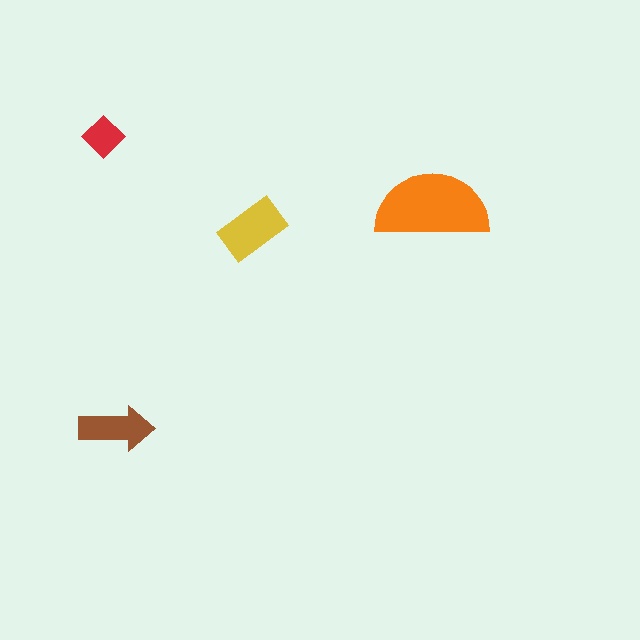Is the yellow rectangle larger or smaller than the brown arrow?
Larger.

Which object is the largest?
The orange semicircle.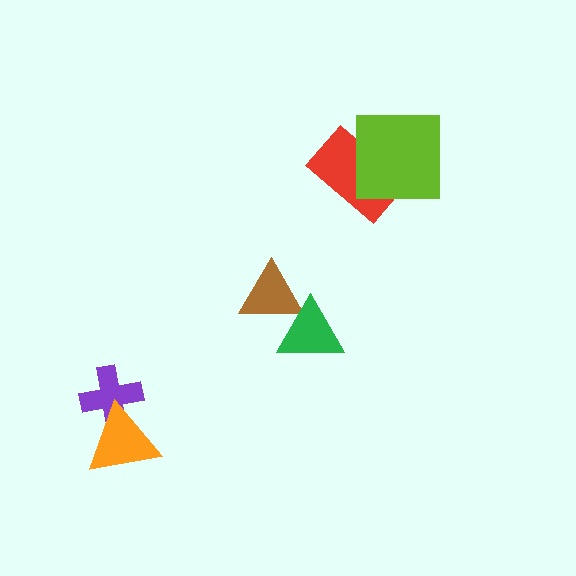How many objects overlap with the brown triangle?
1 object overlaps with the brown triangle.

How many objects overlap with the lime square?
1 object overlaps with the lime square.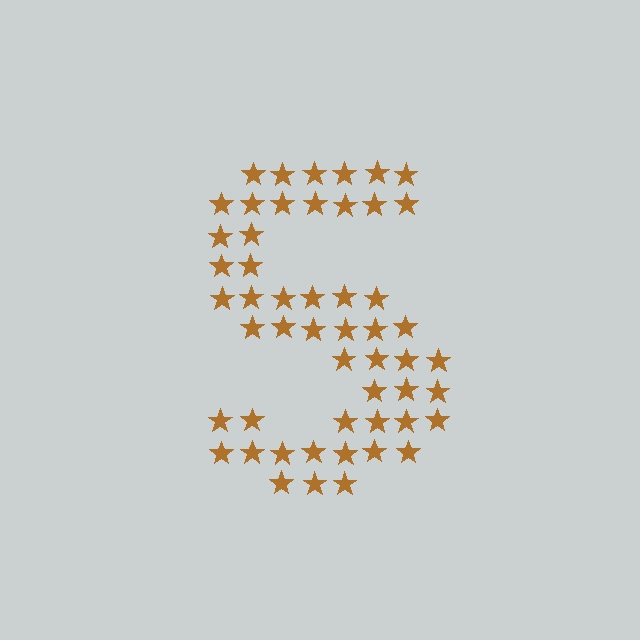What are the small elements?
The small elements are stars.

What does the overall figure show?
The overall figure shows the letter S.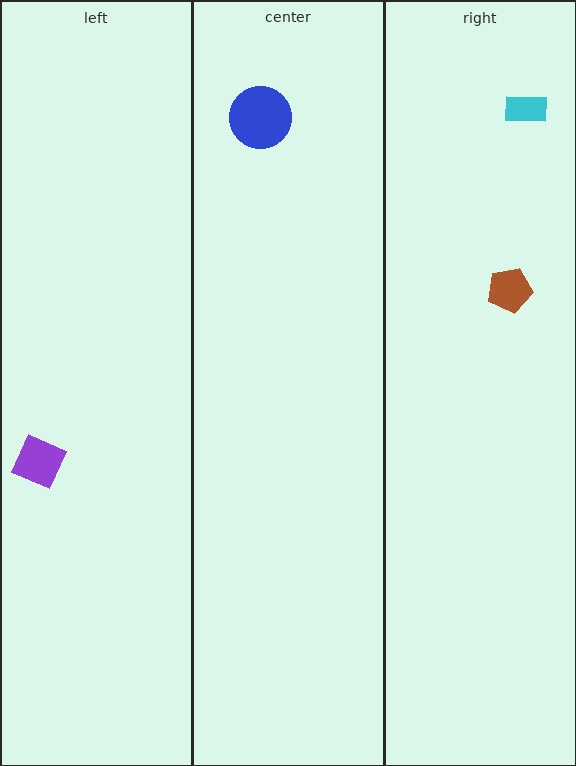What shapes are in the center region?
The blue circle.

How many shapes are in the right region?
2.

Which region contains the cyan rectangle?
The right region.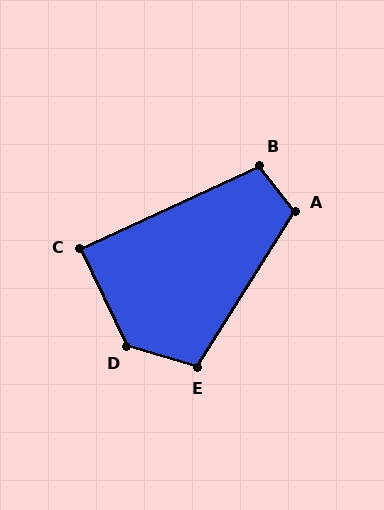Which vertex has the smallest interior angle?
C, at approximately 89 degrees.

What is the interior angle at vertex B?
Approximately 103 degrees (obtuse).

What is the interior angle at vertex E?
Approximately 106 degrees (obtuse).